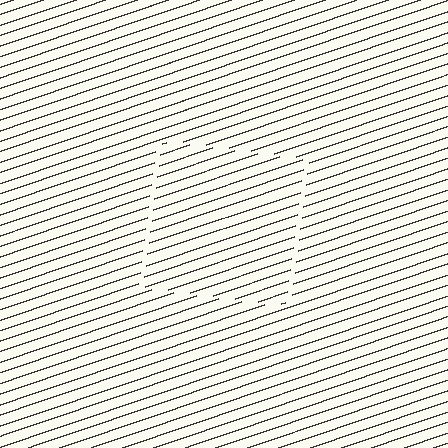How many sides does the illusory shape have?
4 sides — the line-ends trace a square.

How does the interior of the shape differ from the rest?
The interior of the shape contains the same grating, shifted by half a period — the contour is defined by the phase discontinuity where line-ends from the inner and outer gratings abut.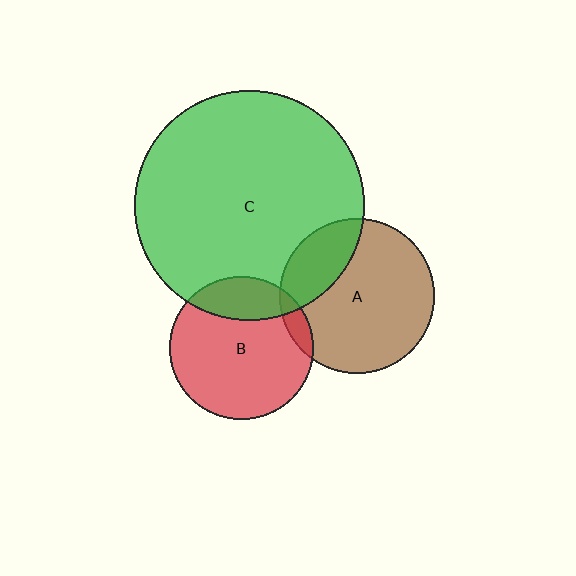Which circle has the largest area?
Circle C (green).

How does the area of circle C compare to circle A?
Approximately 2.2 times.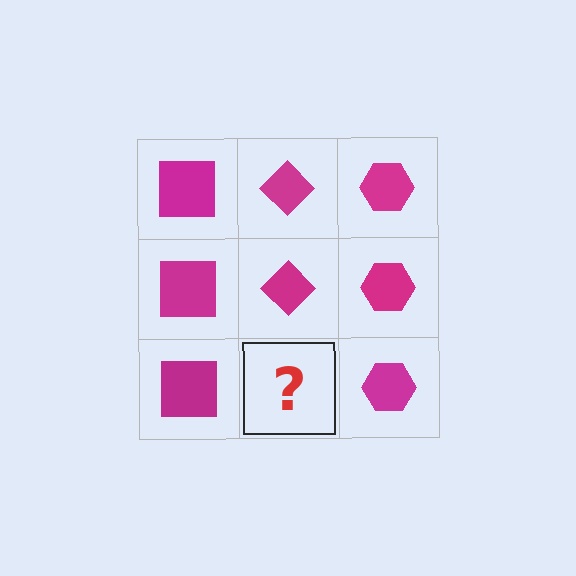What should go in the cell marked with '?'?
The missing cell should contain a magenta diamond.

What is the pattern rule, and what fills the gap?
The rule is that each column has a consistent shape. The gap should be filled with a magenta diamond.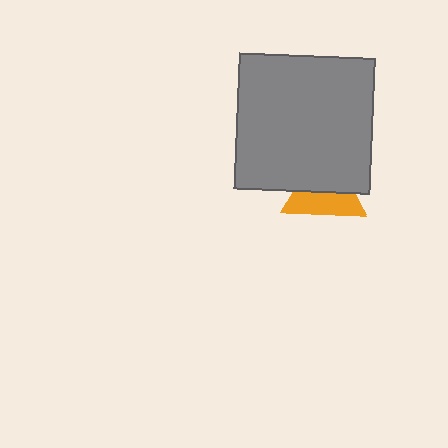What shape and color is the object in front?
The object in front is a gray square.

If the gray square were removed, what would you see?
You would see the complete orange triangle.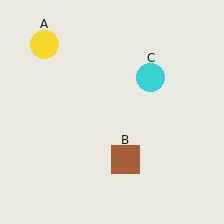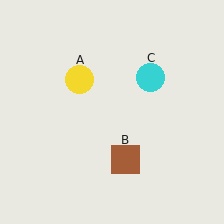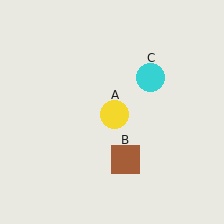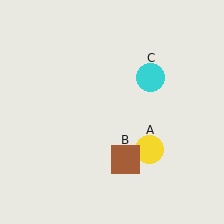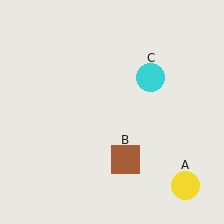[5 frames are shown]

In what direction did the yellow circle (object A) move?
The yellow circle (object A) moved down and to the right.